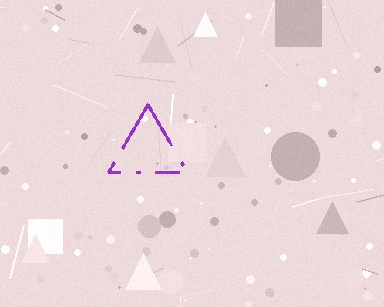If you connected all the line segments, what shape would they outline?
They would outline a triangle.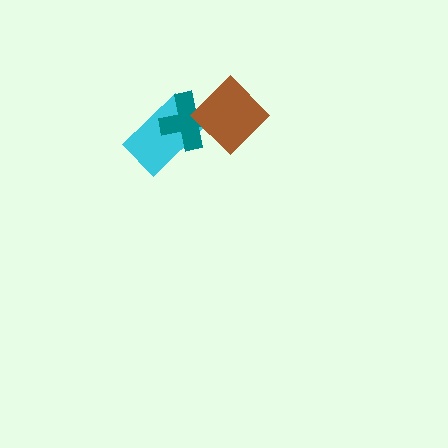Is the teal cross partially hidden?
Yes, it is partially covered by another shape.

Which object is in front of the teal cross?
The brown diamond is in front of the teal cross.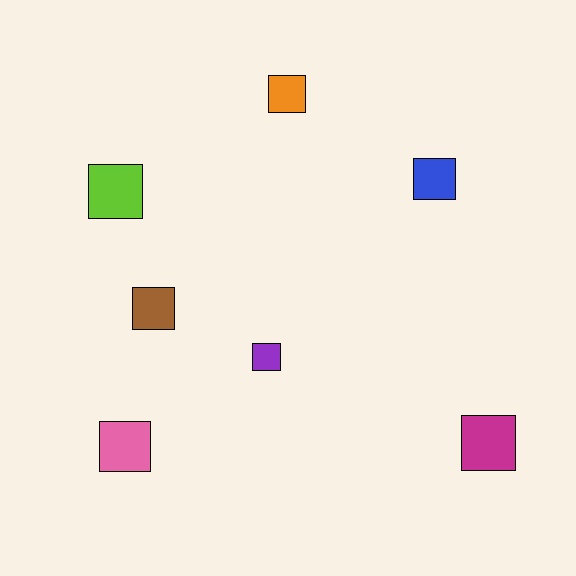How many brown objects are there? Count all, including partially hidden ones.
There is 1 brown object.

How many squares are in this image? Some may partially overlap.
There are 7 squares.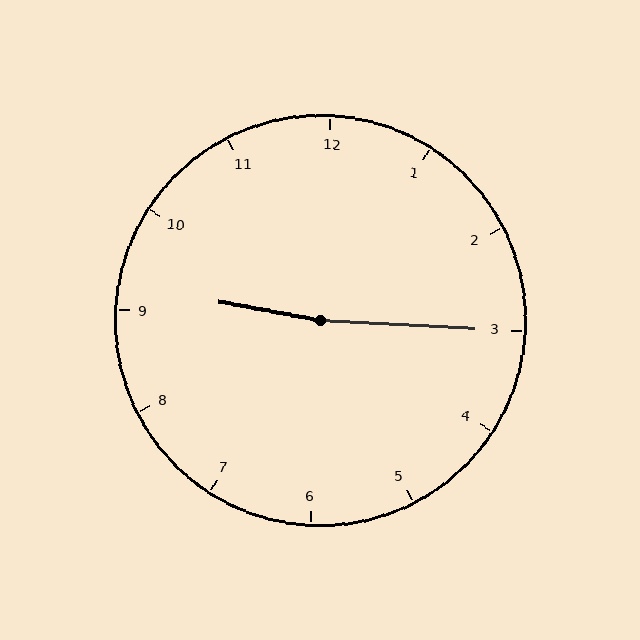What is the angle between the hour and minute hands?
Approximately 172 degrees.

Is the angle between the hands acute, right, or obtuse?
It is obtuse.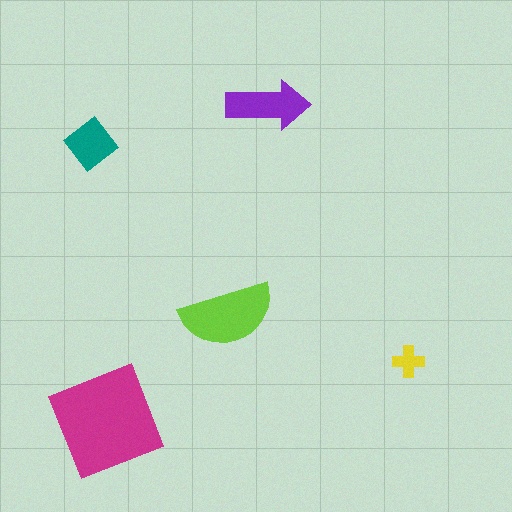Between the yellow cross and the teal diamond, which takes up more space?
The teal diamond.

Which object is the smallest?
The yellow cross.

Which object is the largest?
The magenta square.